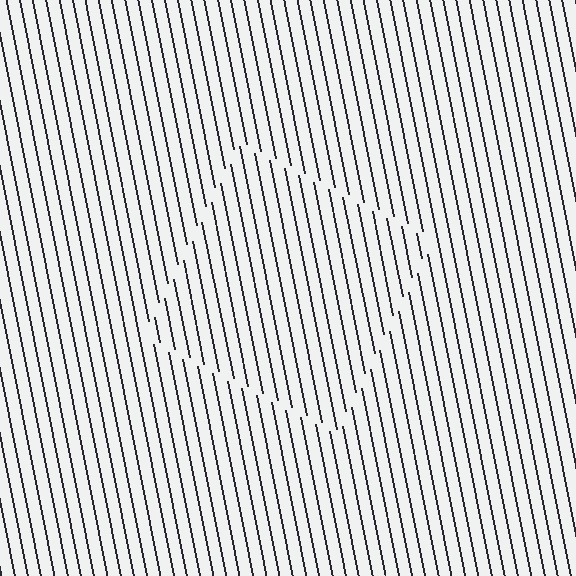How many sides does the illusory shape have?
4 sides — the line-ends trace a square.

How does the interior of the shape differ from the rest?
The interior of the shape contains the same grating, shifted by half a period — the contour is defined by the phase discontinuity where line-ends from the inner and outer gratings abut.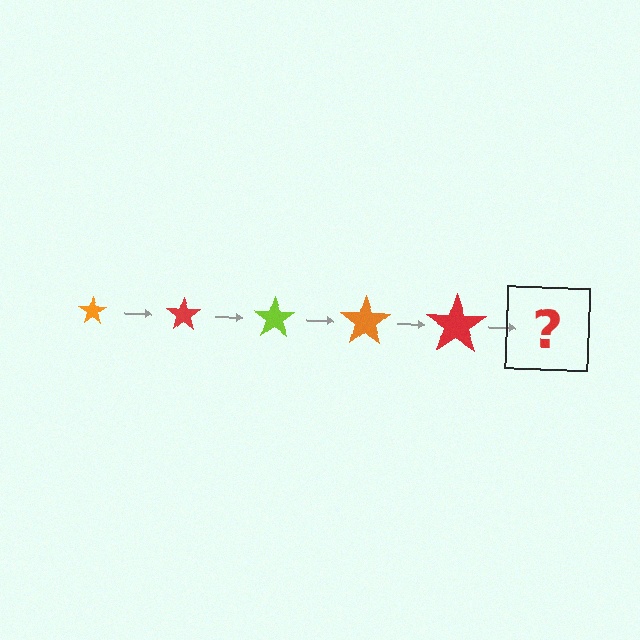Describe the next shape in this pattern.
It should be a lime star, larger than the previous one.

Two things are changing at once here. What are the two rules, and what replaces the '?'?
The two rules are that the star grows larger each step and the color cycles through orange, red, and lime. The '?' should be a lime star, larger than the previous one.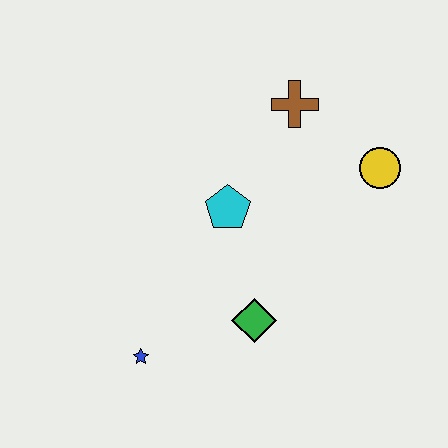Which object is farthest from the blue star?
The yellow circle is farthest from the blue star.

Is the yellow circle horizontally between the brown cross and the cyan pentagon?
No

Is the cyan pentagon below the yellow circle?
Yes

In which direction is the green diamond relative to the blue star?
The green diamond is to the right of the blue star.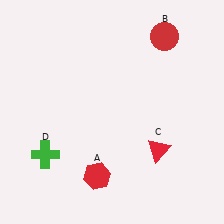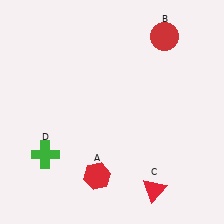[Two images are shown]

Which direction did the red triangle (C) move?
The red triangle (C) moved down.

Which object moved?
The red triangle (C) moved down.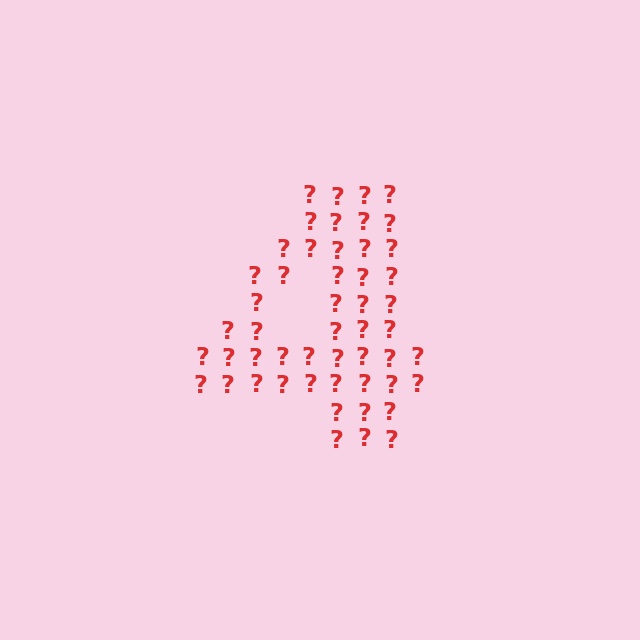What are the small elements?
The small elements are question marks.